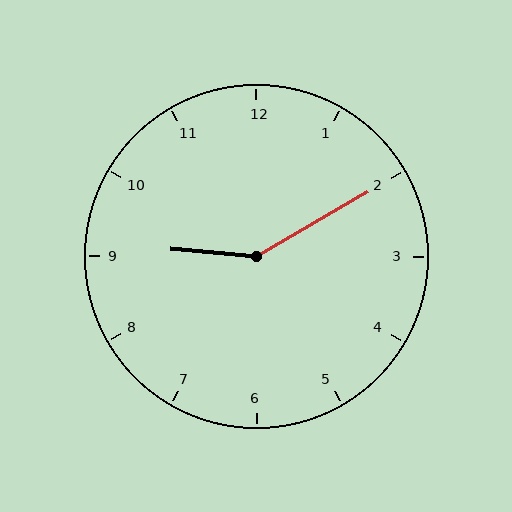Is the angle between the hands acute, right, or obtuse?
It is obtuse.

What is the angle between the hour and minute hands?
Approximately 145 degrees.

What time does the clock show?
9:10.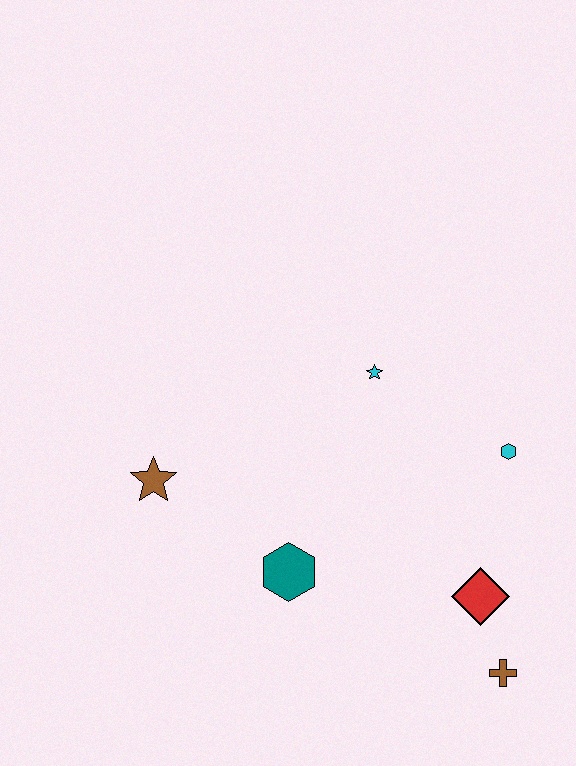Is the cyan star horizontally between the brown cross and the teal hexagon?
Yes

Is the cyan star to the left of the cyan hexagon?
Yes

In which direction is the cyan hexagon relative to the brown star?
The cyan hexagon is to the right of the brown star.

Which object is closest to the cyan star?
The cyan hexagon is closest to the cyan star.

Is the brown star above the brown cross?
Yes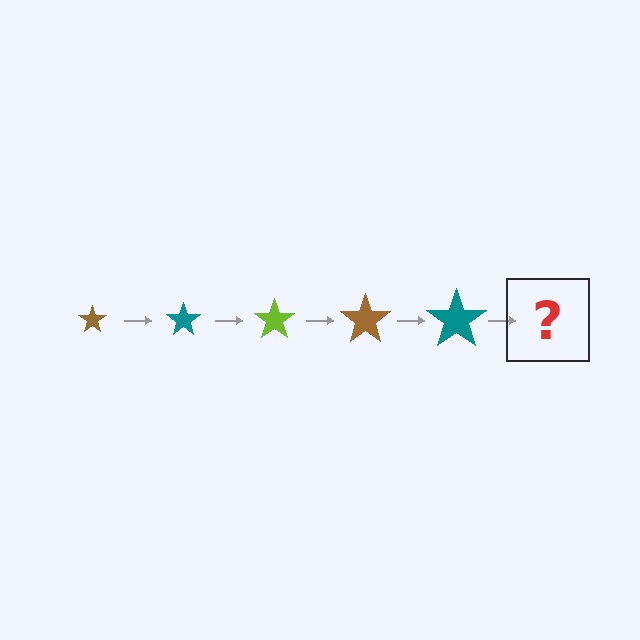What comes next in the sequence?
The next element should be a lime star, larger than the previous one.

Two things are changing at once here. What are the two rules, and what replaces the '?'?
The two rules are that the star grows larger each step and the color cycles through brown, teal, and lime. The '?' should be a lime star, larger than the previous one.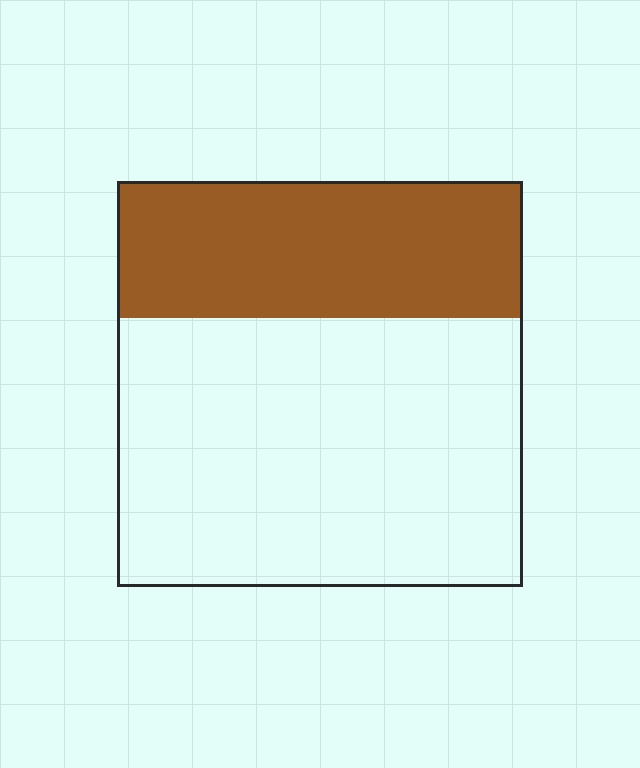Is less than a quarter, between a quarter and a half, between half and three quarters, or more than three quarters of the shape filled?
Between a quarter and a half.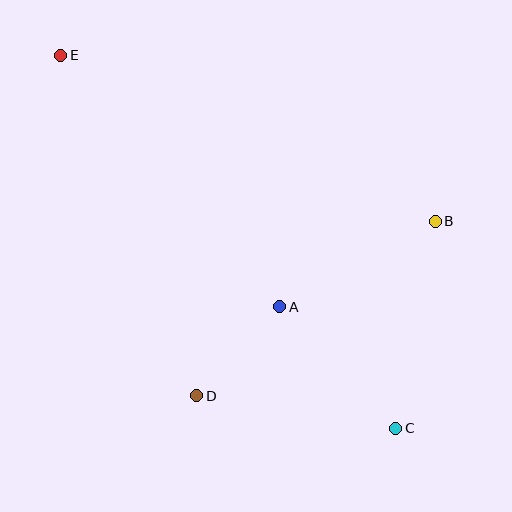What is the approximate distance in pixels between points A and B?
The distance between A and B is approximately 177 pixels.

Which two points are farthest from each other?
Points C and E are farthest from each other.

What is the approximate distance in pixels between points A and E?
The distance between A and E is approximately 333 pixels.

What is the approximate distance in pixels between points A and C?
The distance between A and C is approximately 168 pixels.